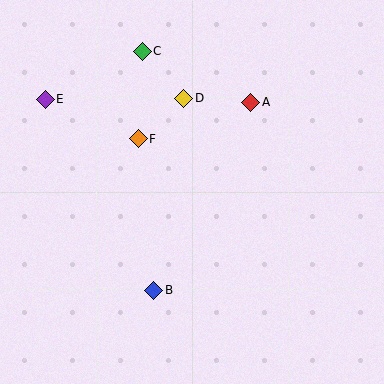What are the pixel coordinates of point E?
Point E is at (45, 99).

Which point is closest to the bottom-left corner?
Point B is closest to the bottom-left corner.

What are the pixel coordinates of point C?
Point C is at (142, 51).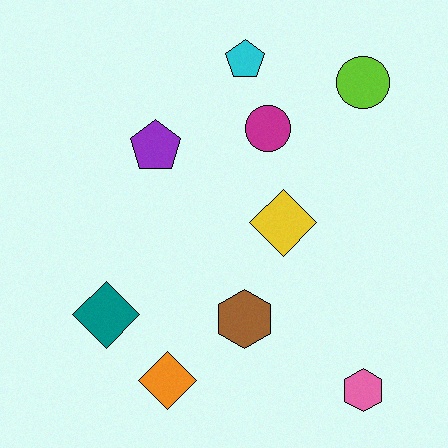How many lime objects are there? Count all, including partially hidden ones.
There is 1 lime object.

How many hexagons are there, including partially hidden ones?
There are 2 hexagons.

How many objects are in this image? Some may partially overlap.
There are 9 objects.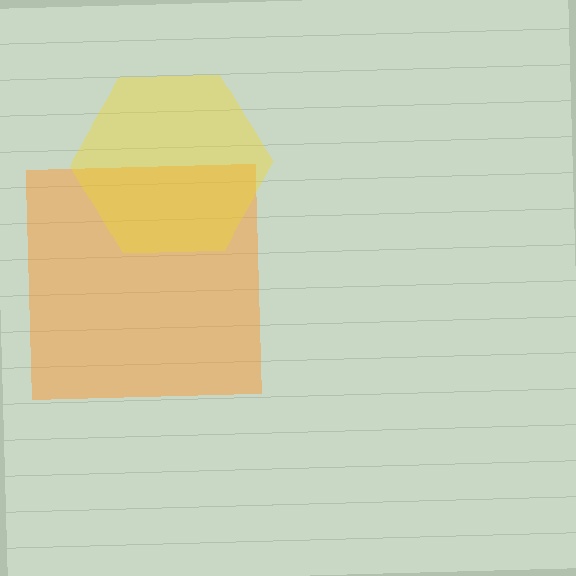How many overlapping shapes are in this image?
There are 2 overlapping shapes in the image.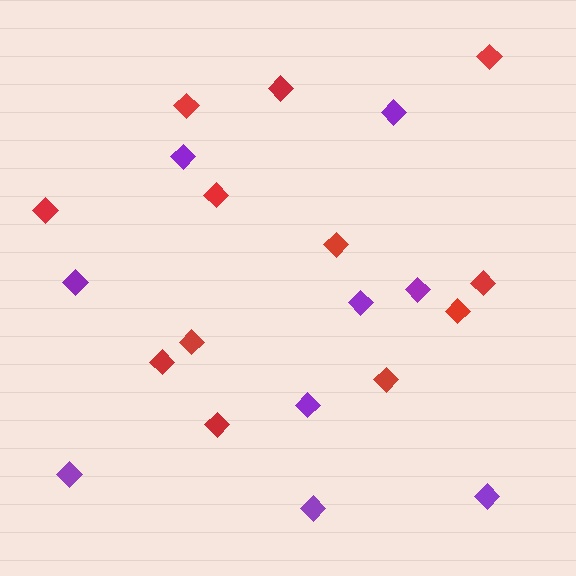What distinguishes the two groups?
There are 2 groups: one group of purple diamonds (9) and one group of red diamonds (12).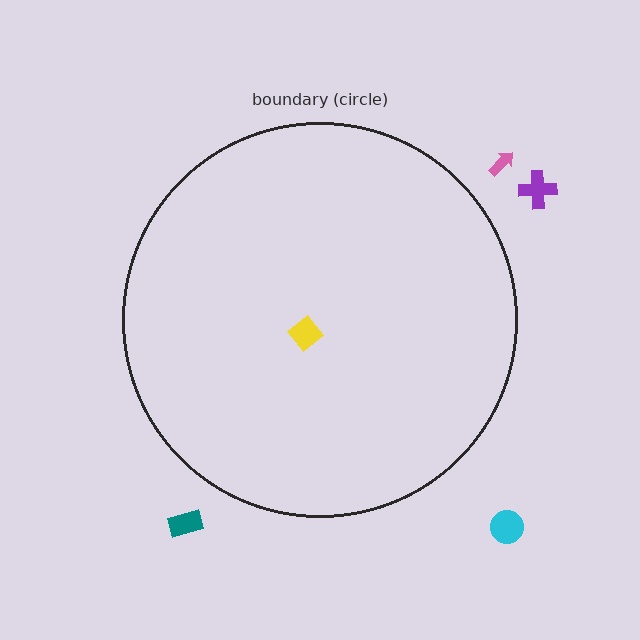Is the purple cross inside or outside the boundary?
Outside.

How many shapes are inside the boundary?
1 inside, 4 outside.